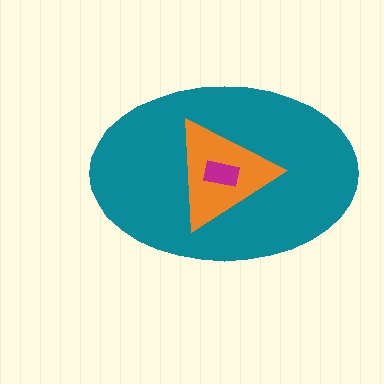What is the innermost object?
The magenta rectangle.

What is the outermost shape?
The teal ellipse.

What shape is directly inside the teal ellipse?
The orange triangle.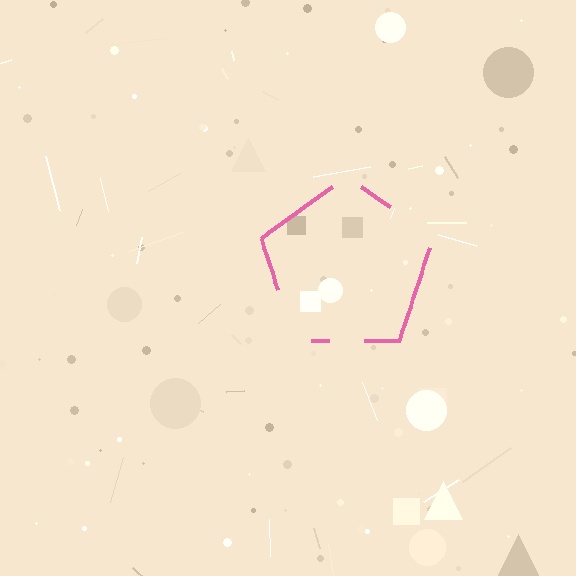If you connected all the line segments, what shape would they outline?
They would outline a pentagon.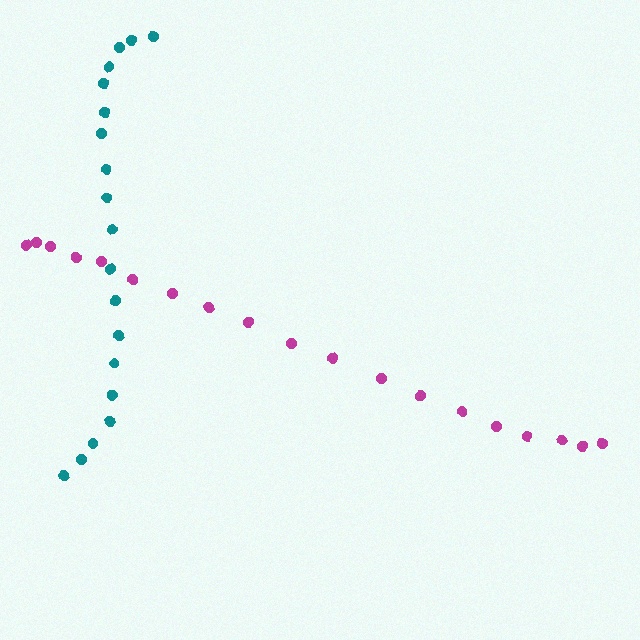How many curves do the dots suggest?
There are 2 distinct paths.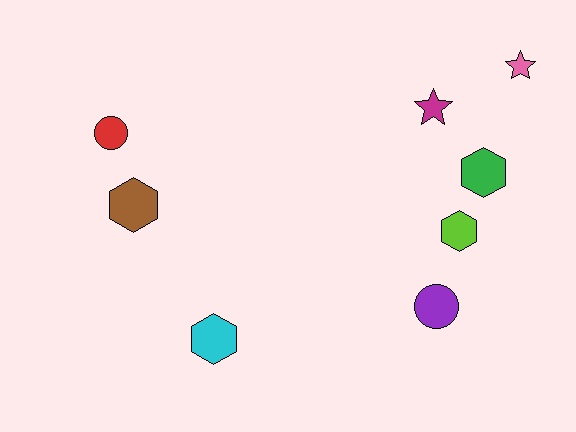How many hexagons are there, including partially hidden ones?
There are 4 hexagons.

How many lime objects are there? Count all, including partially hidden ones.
There is 1 lime object.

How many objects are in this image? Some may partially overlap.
There are 8 objects.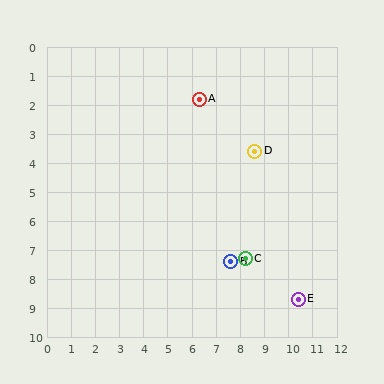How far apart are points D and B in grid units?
Points D and B are about 3.9 grid units apart.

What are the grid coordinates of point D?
Point D is at approximately (8.6, 3.6).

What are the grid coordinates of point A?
Point A is at approximately (6.3, 1.8).